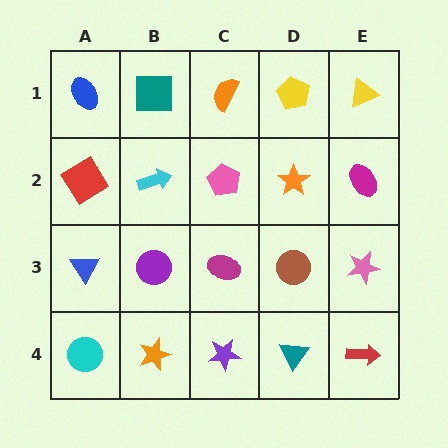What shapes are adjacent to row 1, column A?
A red diamond (row 2, column A), a teal square (row 1, column B).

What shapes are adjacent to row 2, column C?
An orange semicircle (row 1, column C), a magenta ellipse (row 3, column C), a cyan arrow (row 2, column B), an orange star (row 2, column D).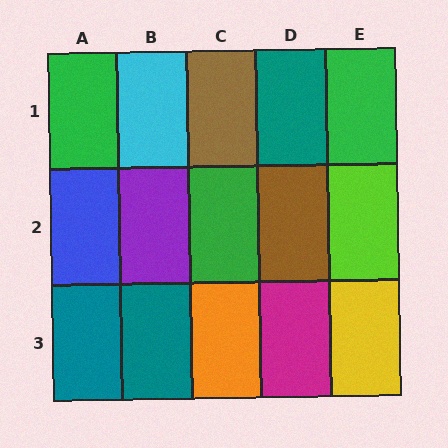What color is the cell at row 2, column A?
Blue.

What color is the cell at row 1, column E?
Green.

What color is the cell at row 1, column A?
Green.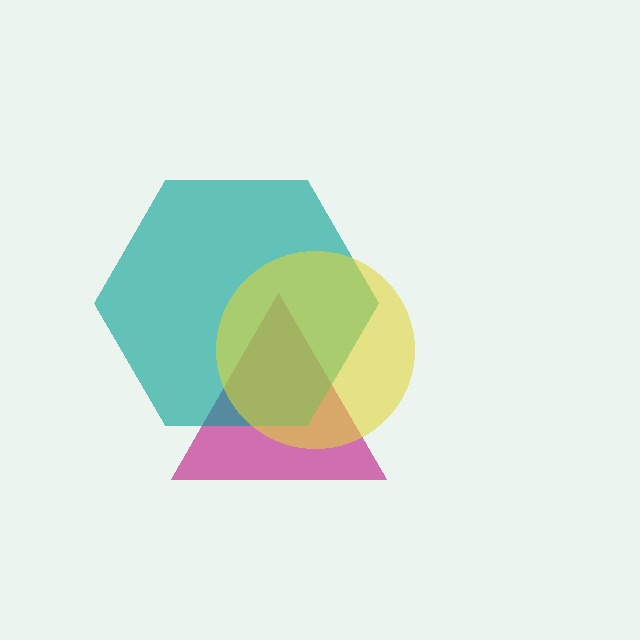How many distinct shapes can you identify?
There are 3 distinct shapes: a magenta triangle, a teal hexagon, a yellow circle.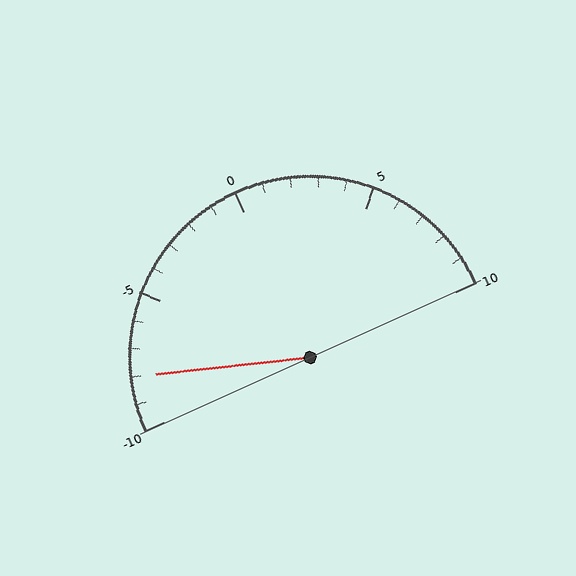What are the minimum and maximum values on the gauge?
The gauge ranges from -10 to 10.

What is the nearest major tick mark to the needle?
The nearest major tick mark is -10.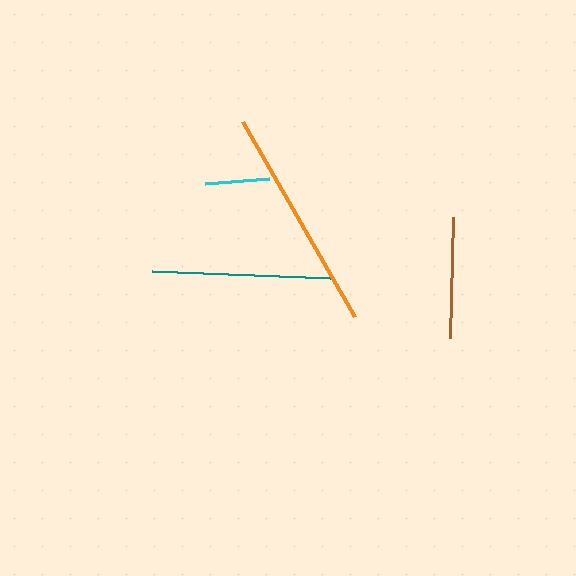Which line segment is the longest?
The orange line is the longest at approximately 225 pixels.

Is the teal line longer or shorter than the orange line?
The orange line is longer than the teal line.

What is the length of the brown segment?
The brown segment is approximately 122 pixels long.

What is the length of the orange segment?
The orange segment is approximately 225 pixels long.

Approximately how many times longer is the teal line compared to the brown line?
The teal line is approximately 1.5 times the length of the brown line.